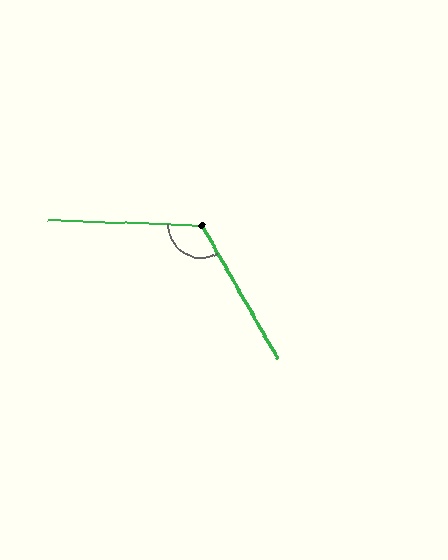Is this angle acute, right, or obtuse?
It is obtuse.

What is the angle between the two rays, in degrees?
Approximately 121 degrees.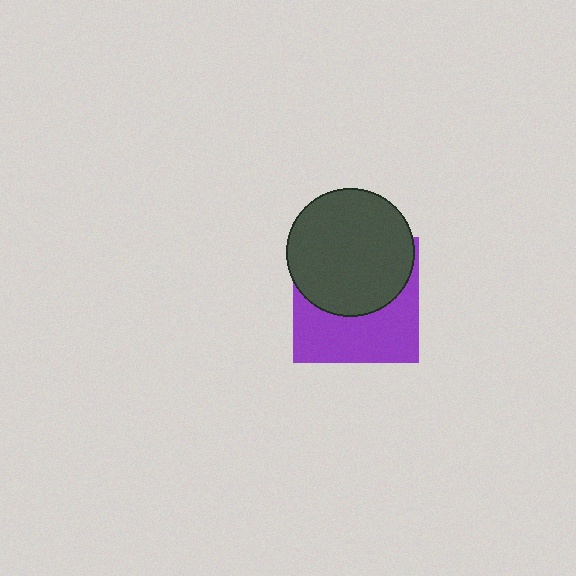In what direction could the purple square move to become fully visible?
The purple square could move down. That would shift it out from behind the dark gray circle entirely.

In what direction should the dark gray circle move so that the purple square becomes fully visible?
The dark gray circle should move up. That is the shortest direction to clear the overlap and leave the purple square fully visible.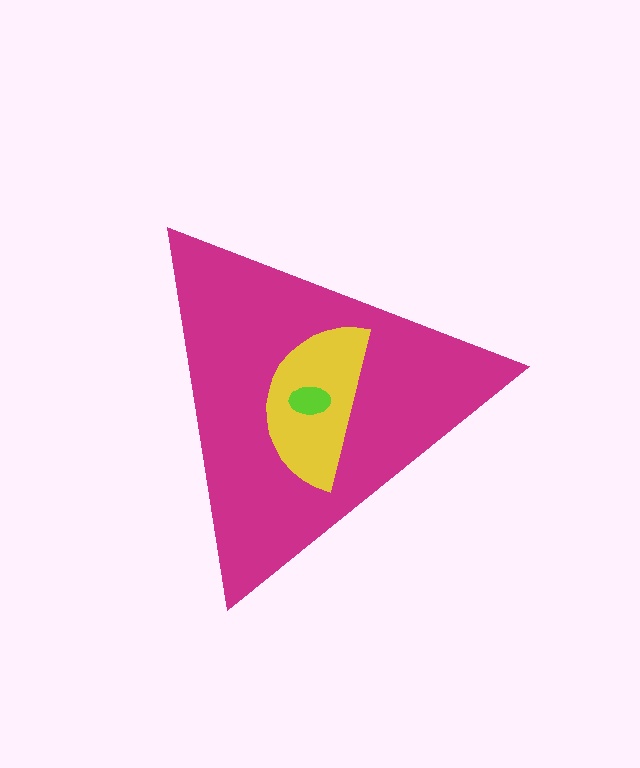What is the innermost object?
The lime ellipse.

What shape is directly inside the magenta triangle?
The yellow semicircle.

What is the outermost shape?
The magenta triangle.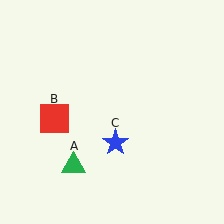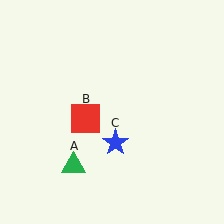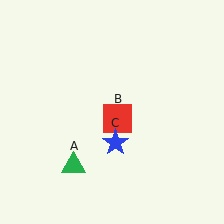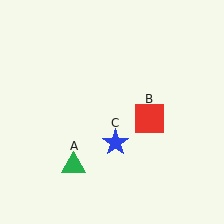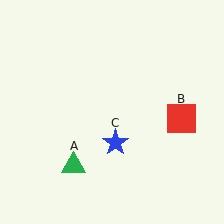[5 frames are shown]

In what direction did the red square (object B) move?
The red square (object B) moved right.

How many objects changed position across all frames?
1 object changed position: red square (object B).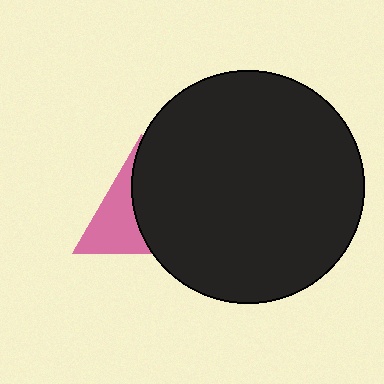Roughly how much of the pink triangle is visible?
A small part of it is visible (roughly 43%).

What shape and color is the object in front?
The object in front is a black circle.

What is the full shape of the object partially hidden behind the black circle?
The partially hidden object is a pink triangle.